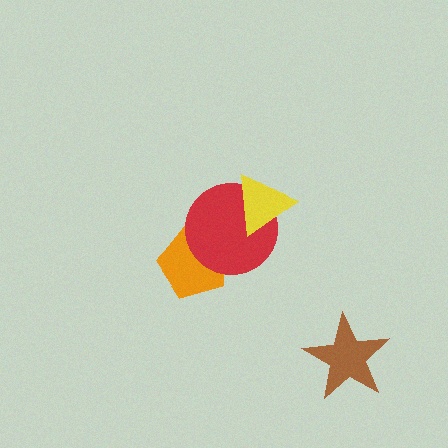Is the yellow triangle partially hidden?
No, no other shape covers it.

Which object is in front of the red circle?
The yellow triangle is in front of the red circle.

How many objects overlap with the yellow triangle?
1 object overlaps with the yellow triangle.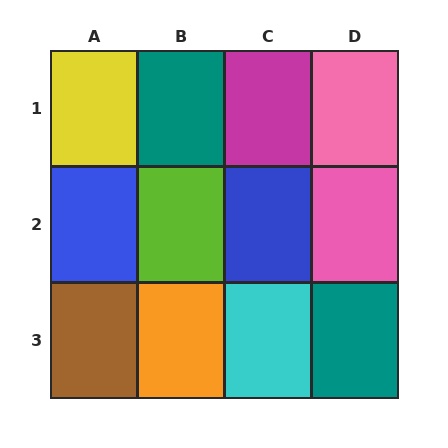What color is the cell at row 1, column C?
Magenta.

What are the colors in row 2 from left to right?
Blue, lime, blue, pink.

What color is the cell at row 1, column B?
Teal.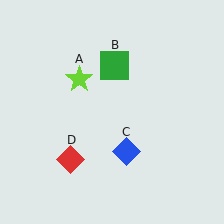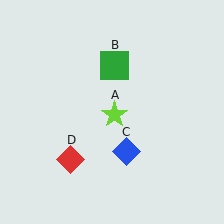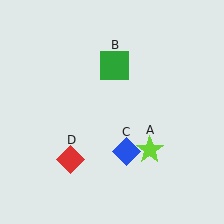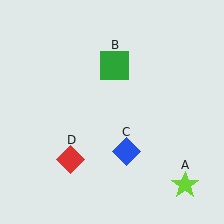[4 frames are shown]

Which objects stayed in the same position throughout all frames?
Green square (object B) and blue diamond (object C) and red diamond (object D) remained stationary.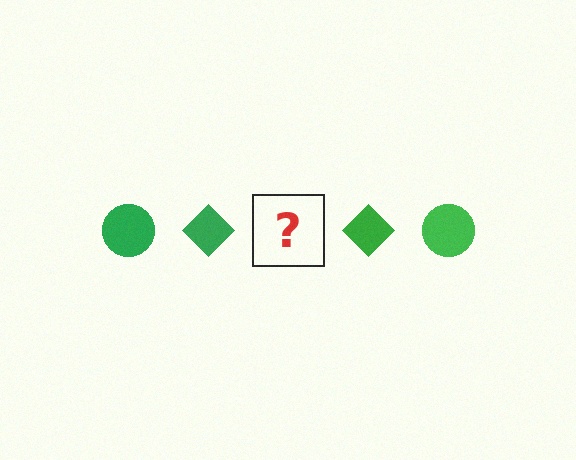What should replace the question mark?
The question mark should be replaced with a green circle.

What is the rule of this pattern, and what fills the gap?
The rule is that the pattern cycles through circle, diamond shapes in green. The gap should be filled with a green circle.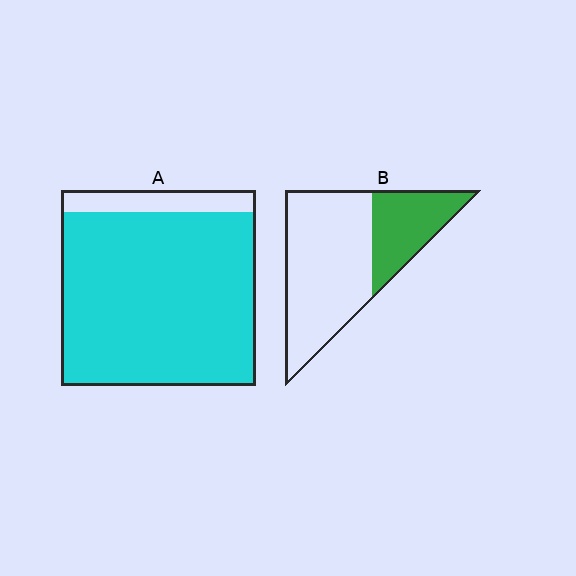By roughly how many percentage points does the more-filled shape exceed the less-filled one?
By roughly 60 percentage points (A over B).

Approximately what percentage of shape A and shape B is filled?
A is approximately 90% and B is approximately 30%.